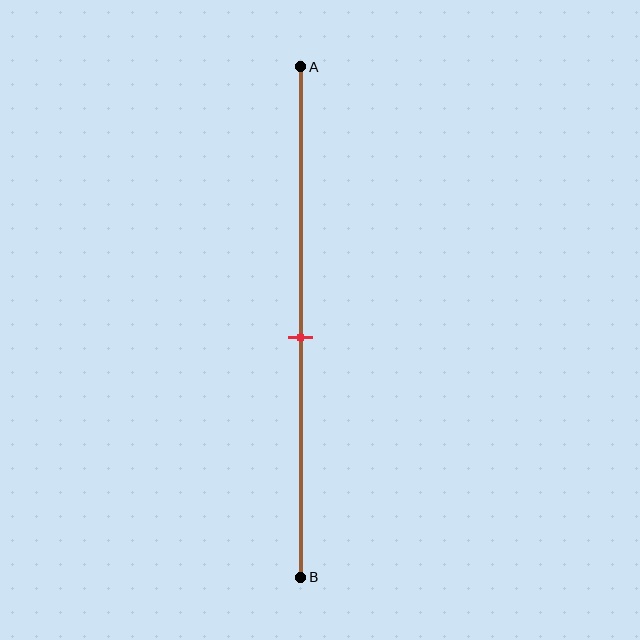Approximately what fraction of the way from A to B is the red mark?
The red mark is approximately 55% of the way from A to B.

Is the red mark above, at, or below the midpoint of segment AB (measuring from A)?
The red mark is below the midpoint of segment AB.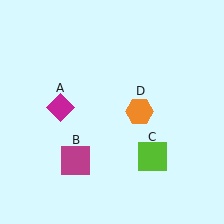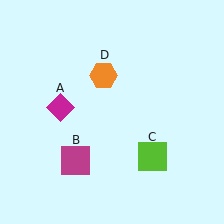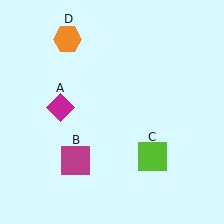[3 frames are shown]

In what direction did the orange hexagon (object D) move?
The orange hexagon (object D) moved up and to the left.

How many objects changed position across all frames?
1 object changed position: orange hexagon (object D).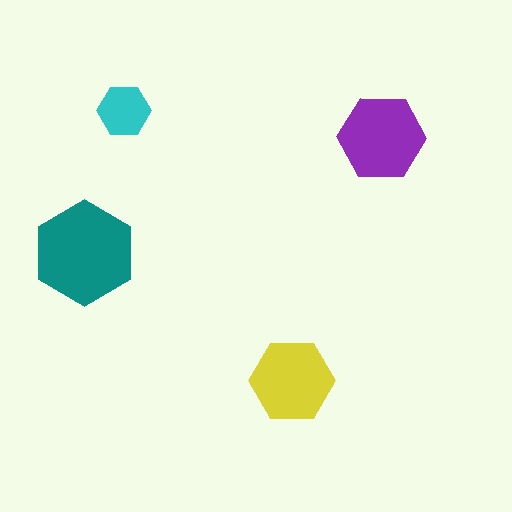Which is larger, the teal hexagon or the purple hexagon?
The teal one.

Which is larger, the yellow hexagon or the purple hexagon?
The purple one.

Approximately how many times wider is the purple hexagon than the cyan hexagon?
About 1.5 times wider.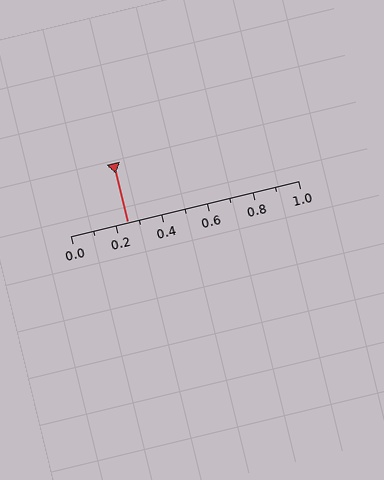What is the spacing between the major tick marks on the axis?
The major ticks are spaced 0.2 apart.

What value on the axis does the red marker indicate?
The marker indicates approximately 0.25.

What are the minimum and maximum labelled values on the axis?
The axis runs from 0.0 to 1.0.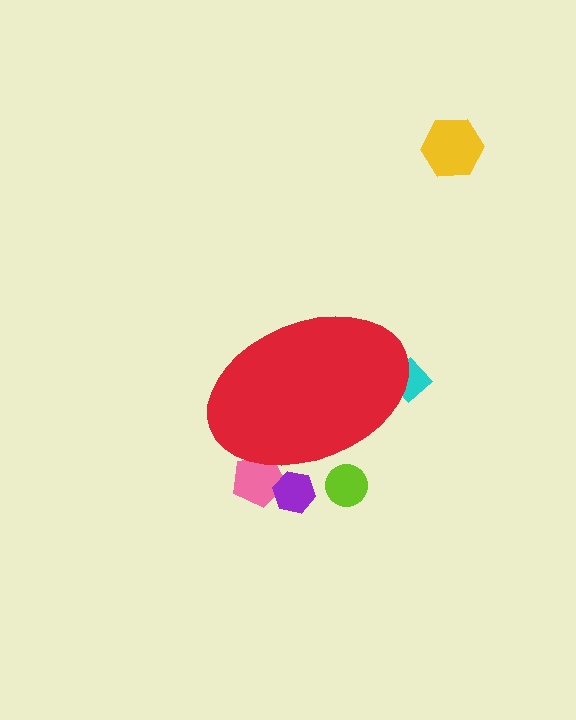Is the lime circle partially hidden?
Yes, the lime circle is partially hidden behind the red ellipse.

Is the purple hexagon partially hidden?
Yes, the purple hexagon is partially hidden behind the red ellipse.